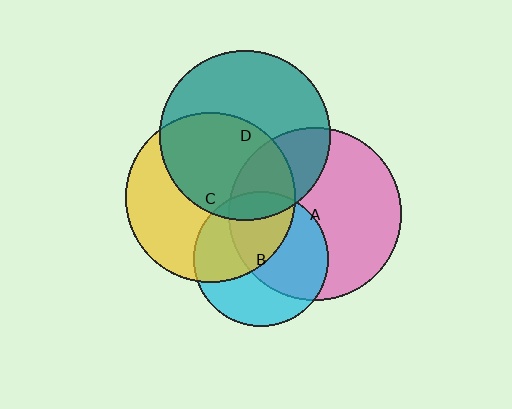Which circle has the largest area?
Circle A (pink).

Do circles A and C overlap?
Yes.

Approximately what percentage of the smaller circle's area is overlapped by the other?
Approximately 25%.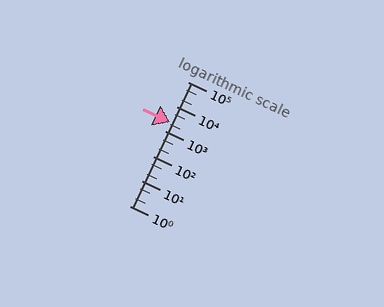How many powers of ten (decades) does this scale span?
The scale spans 5 decades, from 1 to 100000.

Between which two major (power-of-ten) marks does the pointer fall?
The pointer is between 1000 and 10000.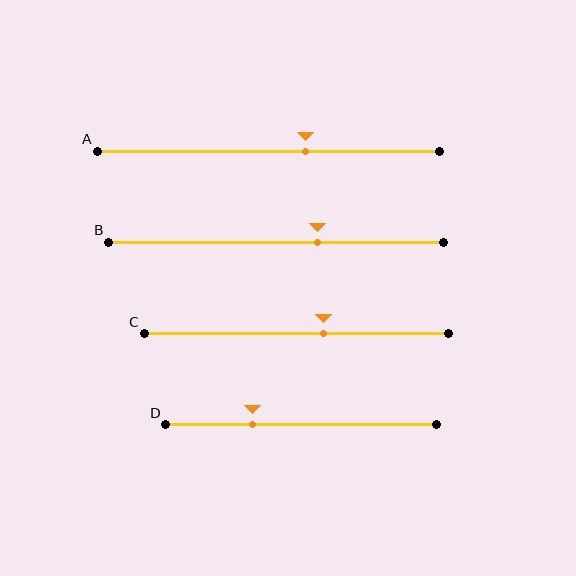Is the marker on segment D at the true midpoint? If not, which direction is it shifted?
No, the marker on segment D is shifted to the left by about 18% of the segment length.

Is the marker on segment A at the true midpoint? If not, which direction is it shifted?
No, the marker on segment A is shifted to the right by about 11% of the segment length.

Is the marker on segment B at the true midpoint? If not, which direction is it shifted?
No, the marker on segment B is shifted to the right by about 12% of the segment length.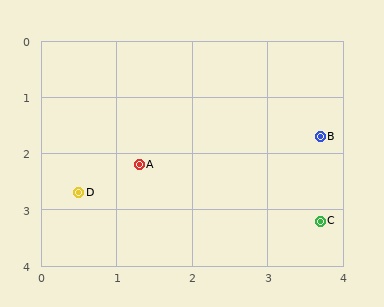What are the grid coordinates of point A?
Point A is at approximately (1.3, 2.2).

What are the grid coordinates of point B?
Point B is at approximately (3.7, 1.7).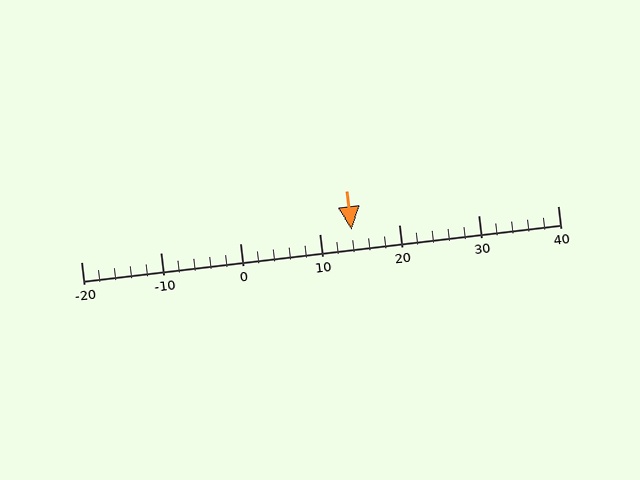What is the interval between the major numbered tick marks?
The major tick marks are spaced 10 units apart.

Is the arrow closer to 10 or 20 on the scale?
The arrow is closer to 10.